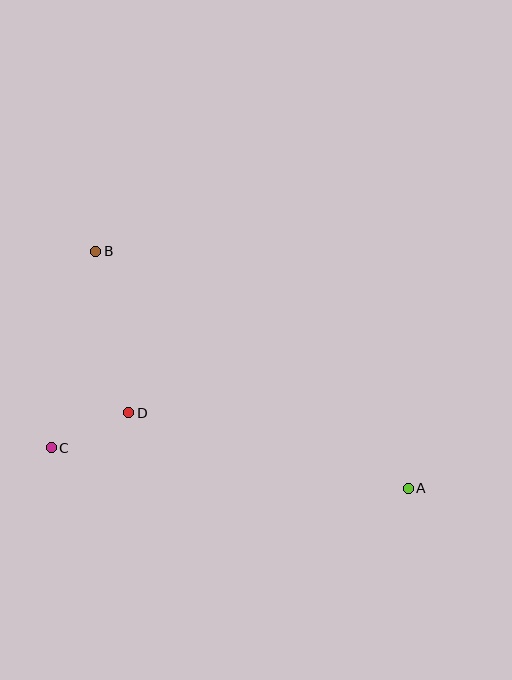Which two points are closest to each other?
Points C and D are closest to each other.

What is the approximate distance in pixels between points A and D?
The distance between A and D is approximately 289 pixels.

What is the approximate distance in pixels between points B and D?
The distance between B and D is approximately 165 pixels.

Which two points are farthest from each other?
Points A and B are farthest from each other.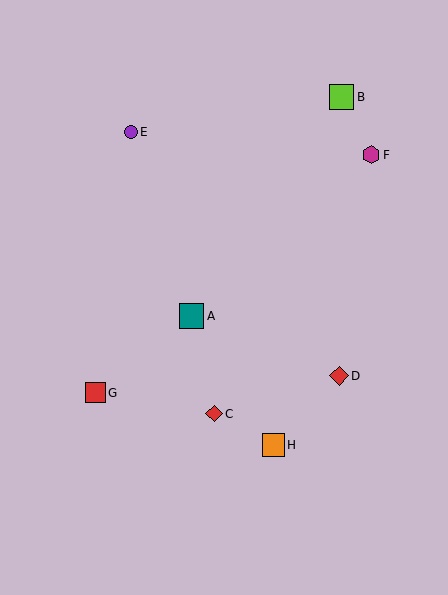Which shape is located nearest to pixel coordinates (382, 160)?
The magenta hexagon (labeled F) at (371, 155) is nearest to that location.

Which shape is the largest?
The teal square (labeled A) is the largest.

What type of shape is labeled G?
Shape G is a red square.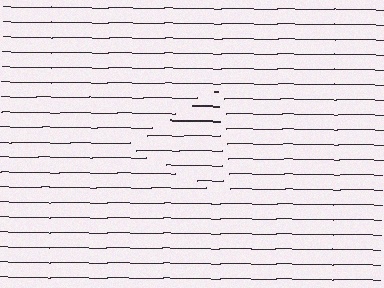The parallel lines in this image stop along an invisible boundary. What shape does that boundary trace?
An illusory triangle. The interior of the shape contains the same grating, shifted by half a period — the contour is defined by the phase discontinuity where line-ends from the inner and outer gratings abut.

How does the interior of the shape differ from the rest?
The interior of the shape contains the same grating, shifted by half a period — the contour is defined by the phase discontinuity where line-ends from the inner and outer gratings abut.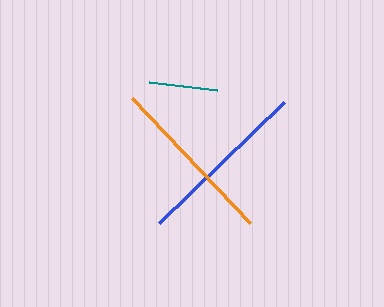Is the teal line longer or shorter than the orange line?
The orange line is longer than the teal line.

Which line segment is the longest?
The blue line is the longest at approximately 174 pixels.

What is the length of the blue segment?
The blue segment is approximately 174 pixels long.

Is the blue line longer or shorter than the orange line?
The blue line is longer than the orange line.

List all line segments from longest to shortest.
From longest to shortest: blue, orange, teal.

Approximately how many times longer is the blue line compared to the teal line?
The blue line is approximately 2.5 times the length of the teal line.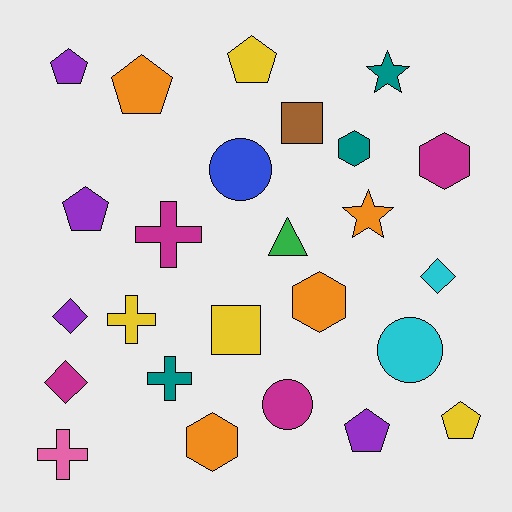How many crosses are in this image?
There are 4 crosses.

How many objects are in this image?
There are 25 objects.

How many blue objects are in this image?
There is 1 blue object.